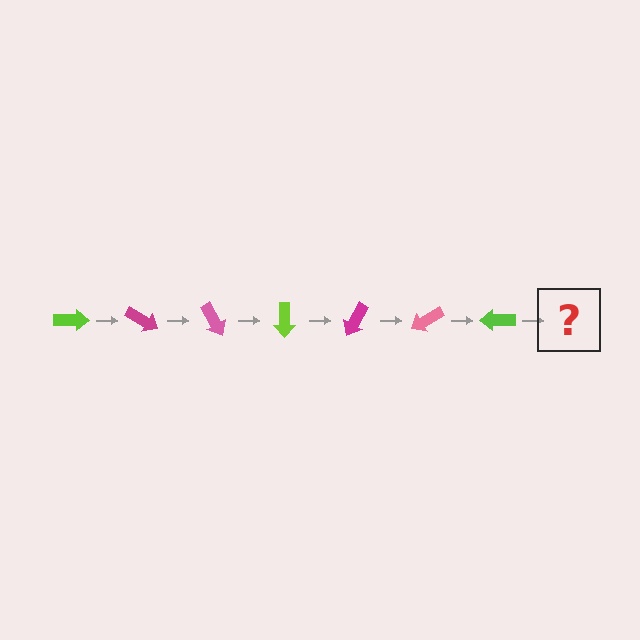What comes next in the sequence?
The next element should be a magenta arrow, rotated 210 degrees from the start.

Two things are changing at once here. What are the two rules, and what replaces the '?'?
The two rules are that it rotates 30 degrees each step and the color cycles through lime, magenta, and pink. The '?' should be a magenta arrow, rotated 210 degrees from the start.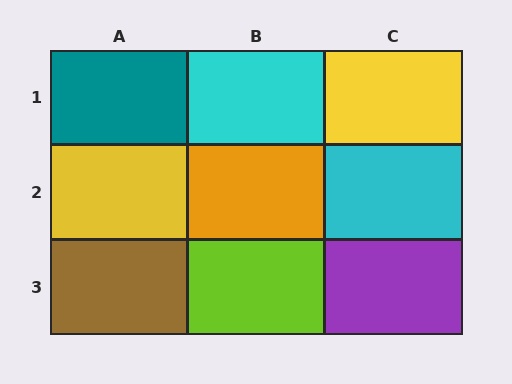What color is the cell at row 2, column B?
Orange.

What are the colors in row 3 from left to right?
Brown, lime, purple.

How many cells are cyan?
2 cells are cyan.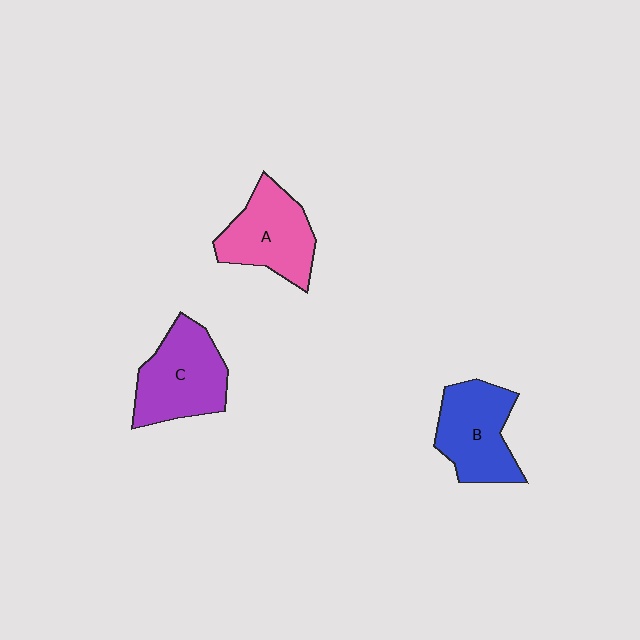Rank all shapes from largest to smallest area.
From largest to smallest: C (purple), B (blue), A (pink).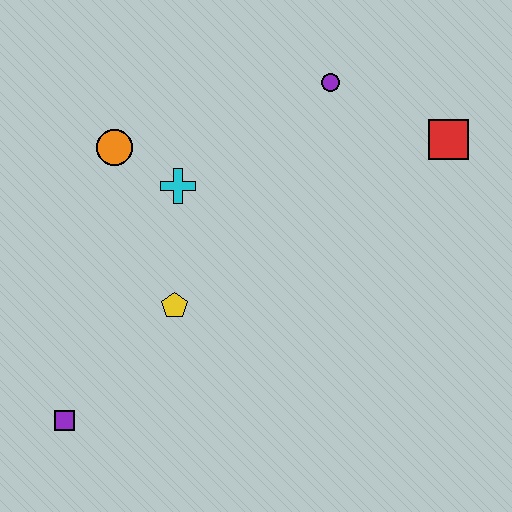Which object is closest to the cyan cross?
The orange circle is closest to the cyan cross.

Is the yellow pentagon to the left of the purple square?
No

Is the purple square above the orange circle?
No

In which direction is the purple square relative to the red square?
The purple square is to the left of the red square.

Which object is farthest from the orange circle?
The red square is farthest from the orange circle.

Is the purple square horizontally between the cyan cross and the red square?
No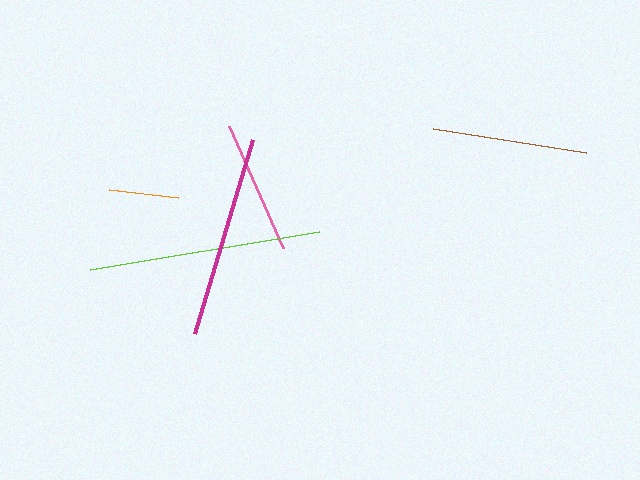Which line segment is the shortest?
The orange line is the shortest at approximately 70 pixels.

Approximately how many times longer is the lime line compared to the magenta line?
The lime line is approximately 1.1 times the length of the magenta line.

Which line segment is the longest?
The lime line is the longest at approximately 232 pixels.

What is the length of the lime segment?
The lime segment is approximately 232 pixels long.